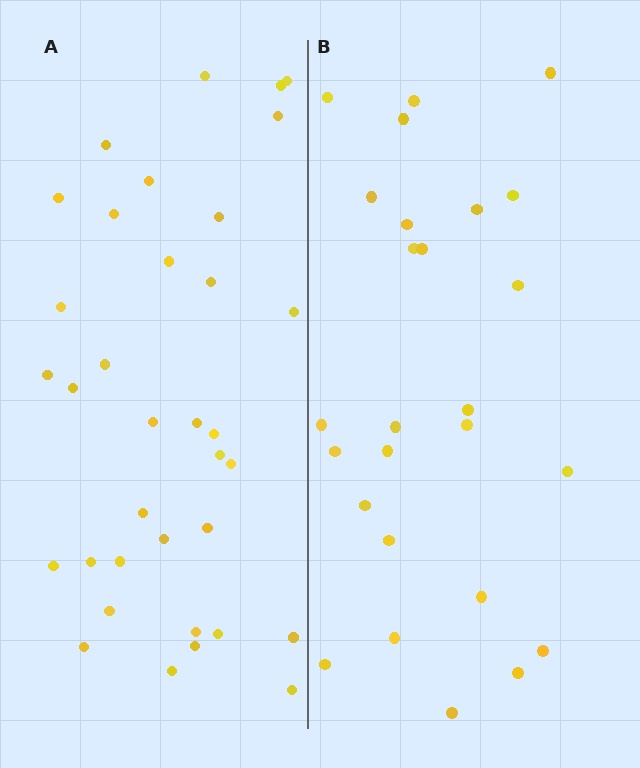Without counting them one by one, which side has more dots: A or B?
Region A (the left region) has more dots.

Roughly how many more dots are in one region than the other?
Region A has roughly 8 or so more dots than region B.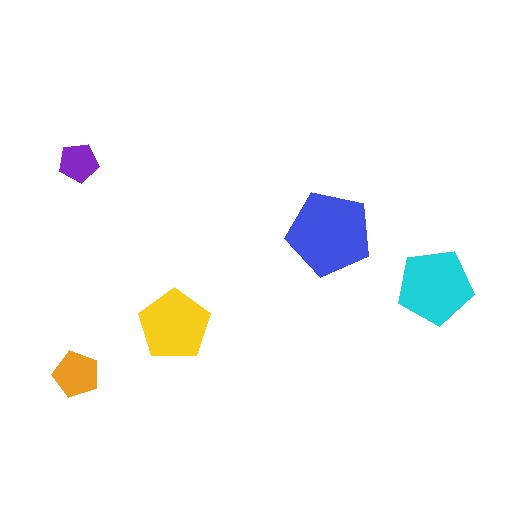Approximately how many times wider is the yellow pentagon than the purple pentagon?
About 2 times wider.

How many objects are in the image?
There are 5 objects in the image.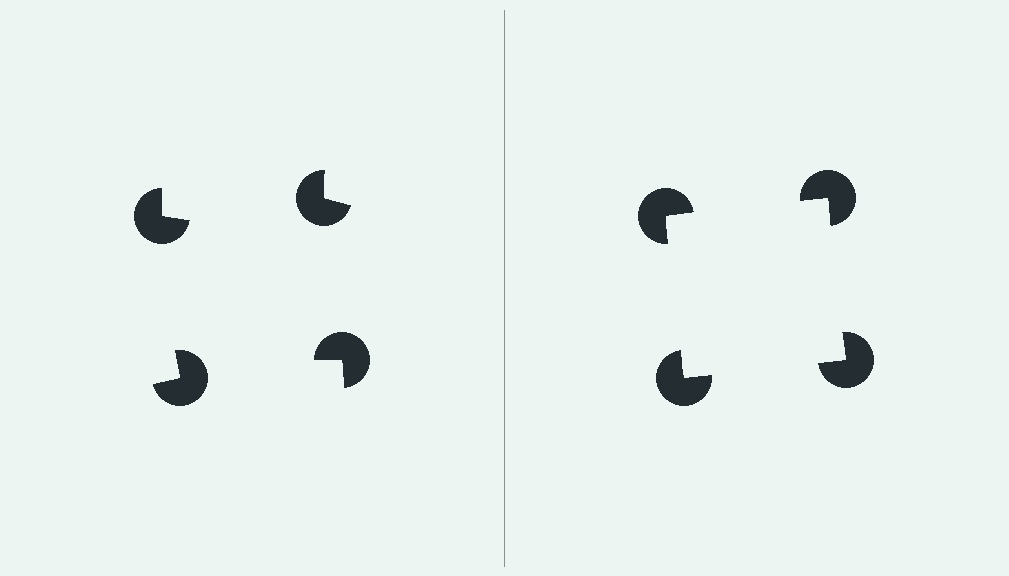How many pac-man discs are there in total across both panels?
8 — 4 on each side.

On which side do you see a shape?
An illusory square appears on the right side. On the left side the wedge cuts are rotated, so no coherent shape forms.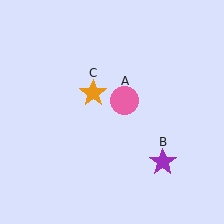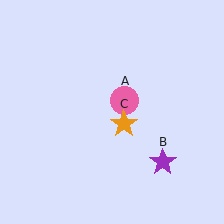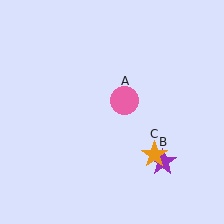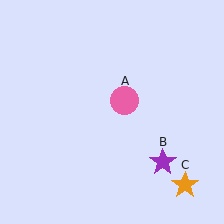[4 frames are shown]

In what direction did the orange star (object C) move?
The orange star (object C) moved down and to the right.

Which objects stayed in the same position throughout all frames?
Pink circle (object A) and purple star (object B) remained stationary.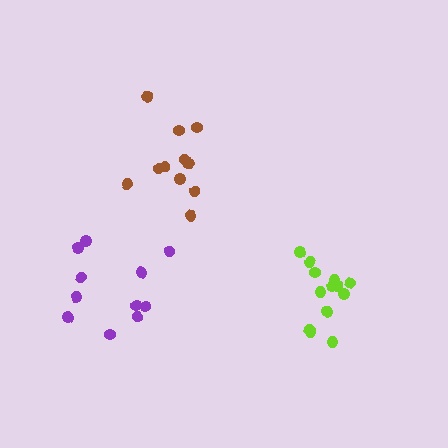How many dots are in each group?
Group 1: 13 dots, Group 2: 11 dots, Group 3: 11 dots (35 total).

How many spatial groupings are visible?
There are 3 spatial groupings.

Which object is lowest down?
The purple cluster is bottommost.